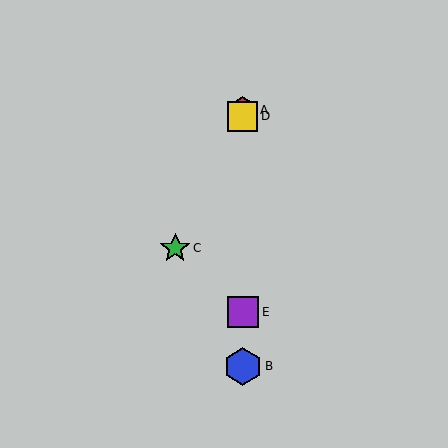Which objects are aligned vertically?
Objects A, B, D, E are aligned vertically.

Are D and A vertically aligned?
Yes, both are at x≈243.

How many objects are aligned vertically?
4 objects (A, B, D, E) are aligned vertically.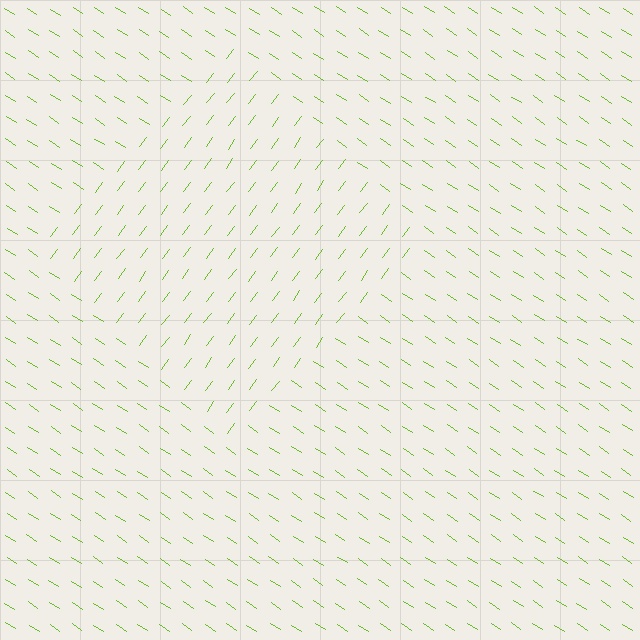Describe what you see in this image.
The image is filled with small lime line segments. A diamond region in the image has lines oriented differently from the surrounding lines, creating a visible texture boundary.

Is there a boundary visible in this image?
Yes, there is a texture boundary formed by a change in line orientation.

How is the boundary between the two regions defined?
The boundary is defined purely by a change in line orientation (approximately 87 degrees difference). All lines are the same color and thickness.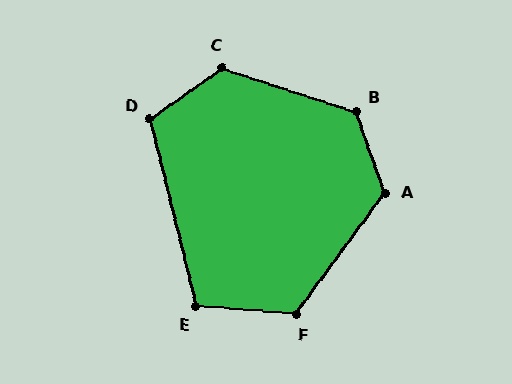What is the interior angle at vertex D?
Approximately 112 degrees (obtuse).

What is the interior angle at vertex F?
Approximately 121 degrees (obtuse).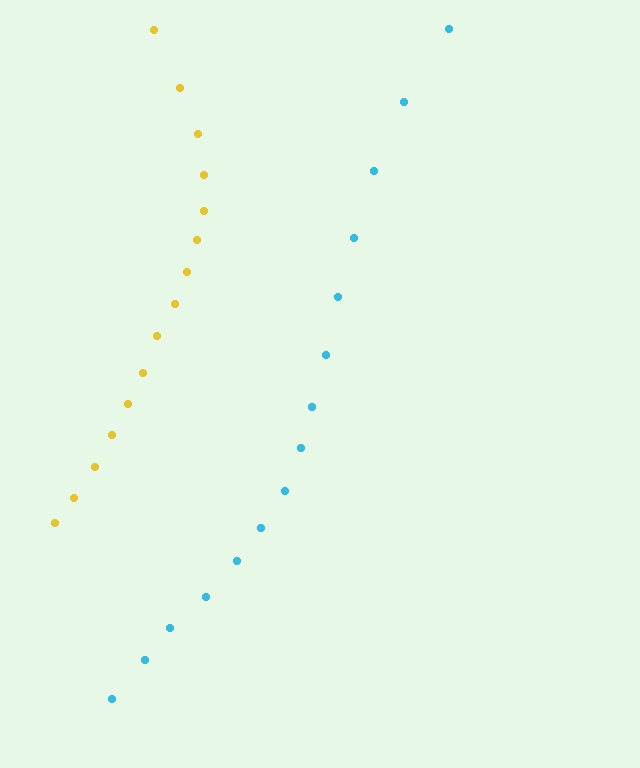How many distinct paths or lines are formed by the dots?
There are 2 distinct paths.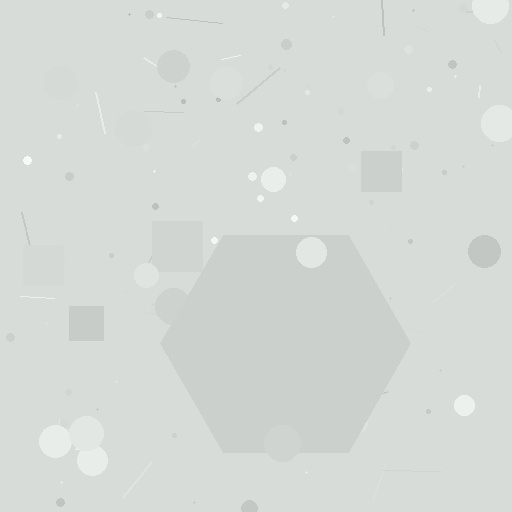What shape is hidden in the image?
A hexagon is hidden in the image.